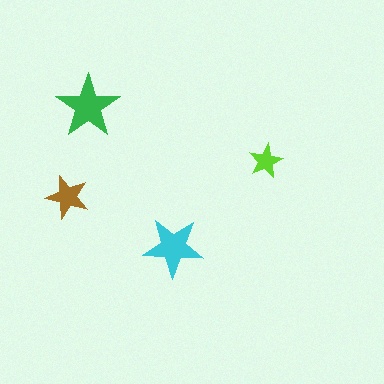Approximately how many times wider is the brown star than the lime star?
About 1.5 times wider.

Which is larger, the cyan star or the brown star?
The cyan one.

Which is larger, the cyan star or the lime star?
The cyan one.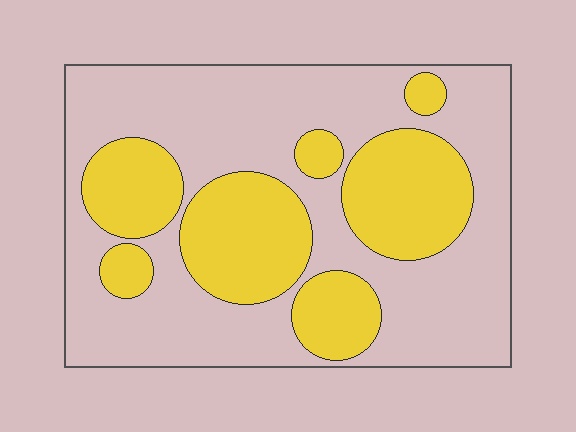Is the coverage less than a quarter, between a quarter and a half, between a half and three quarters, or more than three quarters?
Between a quarter and a half.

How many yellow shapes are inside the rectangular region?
7.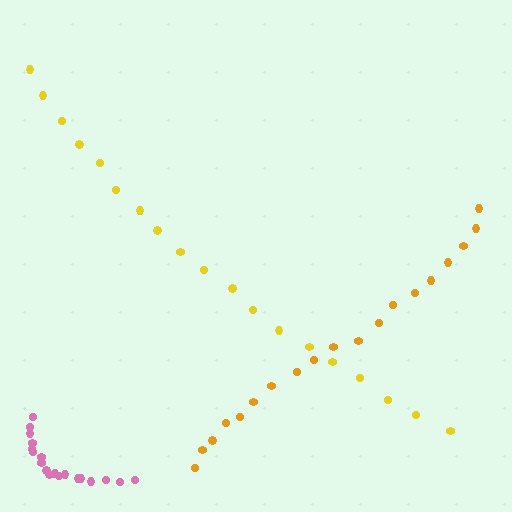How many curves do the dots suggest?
There are 3 distinct paths.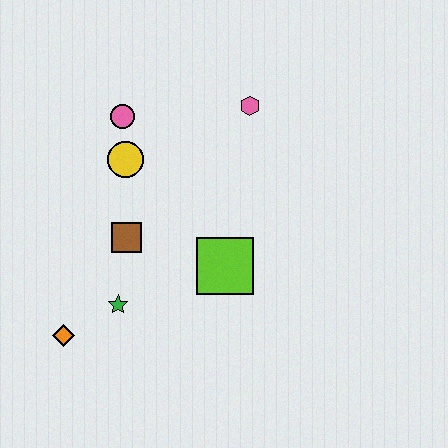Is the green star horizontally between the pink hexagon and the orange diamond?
Yes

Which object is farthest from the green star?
The pink hexagon is farthest from the green star.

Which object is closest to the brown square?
The green star is closest to the brown square.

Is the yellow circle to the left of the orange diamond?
No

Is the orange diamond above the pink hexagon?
No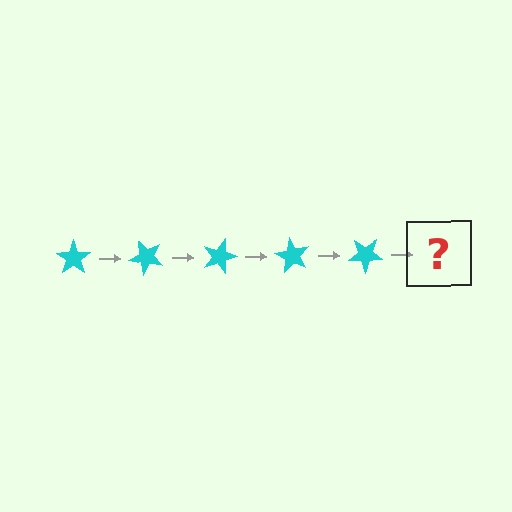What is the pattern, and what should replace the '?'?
The pattern is that the star rotates 45 degrees each step. The '?' should be a cyan star rotated 225 degrees.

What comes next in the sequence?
The next element should be a cyan star rotated 225 degrees.